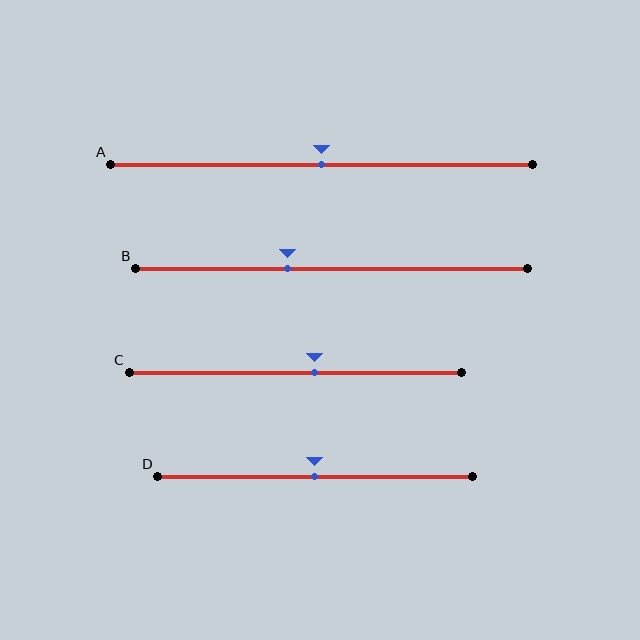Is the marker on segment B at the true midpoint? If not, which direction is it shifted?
No, the marker on segment B is shifted to the left by about 11% of the segment length.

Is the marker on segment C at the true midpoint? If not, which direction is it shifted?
No, the marker on segment C is shifted to the right by about 6% of the segment length.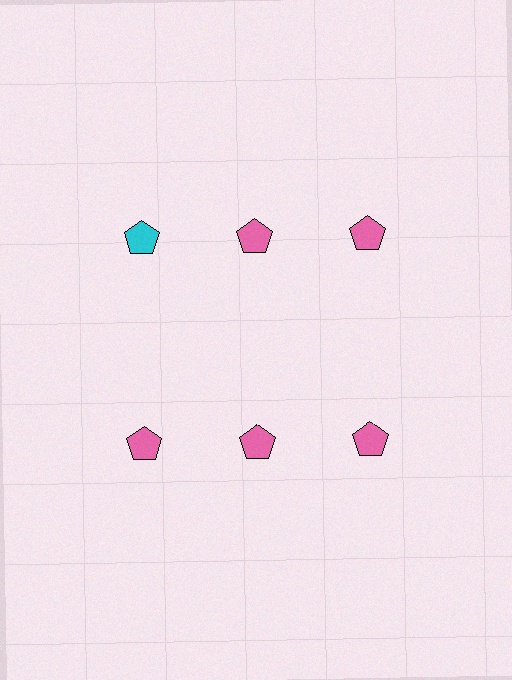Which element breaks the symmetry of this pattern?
The cyan pentagon in the top row, leftmost column breaks the symmetry. All other shapes are pink pentagons.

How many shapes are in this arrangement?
There are 6 shapes arranged in a grid pattern.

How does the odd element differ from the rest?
It has a different color: cyan instead of pink.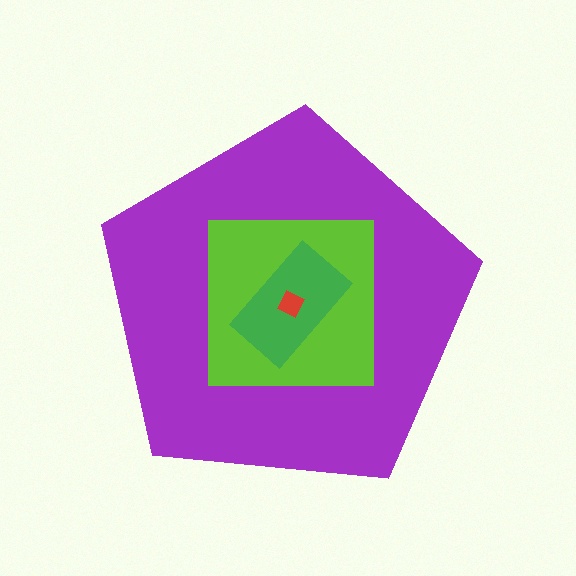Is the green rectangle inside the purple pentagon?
Yes.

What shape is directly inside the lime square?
The green rectangle.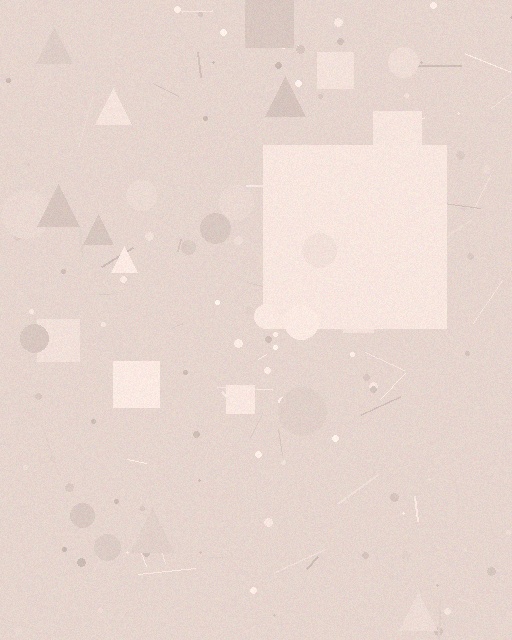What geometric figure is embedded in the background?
A square is embedded in the background.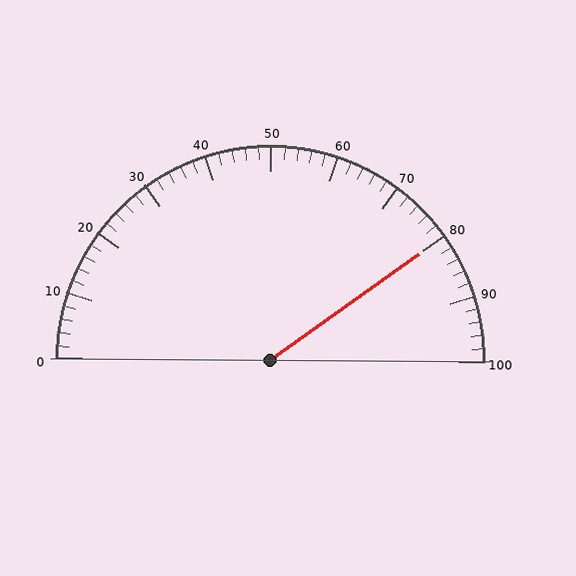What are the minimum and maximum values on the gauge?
The gauge ranges from 0 to 100.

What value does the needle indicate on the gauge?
The needle indicates approximately 80.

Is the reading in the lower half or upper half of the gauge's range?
The reading is in the upper half of the range (0 to 100).